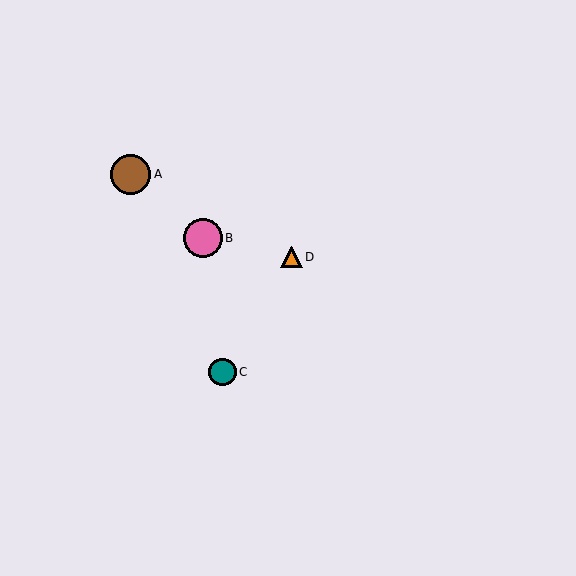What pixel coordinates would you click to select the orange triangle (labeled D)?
Click at (292, 257) to select the orange triangle D.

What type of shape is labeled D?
Shape D is an orange triangle.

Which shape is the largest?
The brown circle (labeled A) is the largest.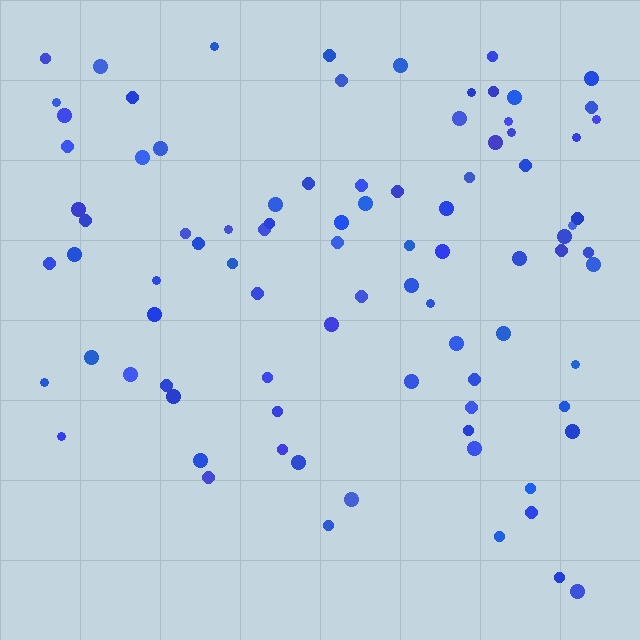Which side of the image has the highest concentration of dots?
The top.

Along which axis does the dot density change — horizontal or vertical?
Vertical.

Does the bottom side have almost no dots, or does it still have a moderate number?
Still a moderate number, just noticeably fewer than the top.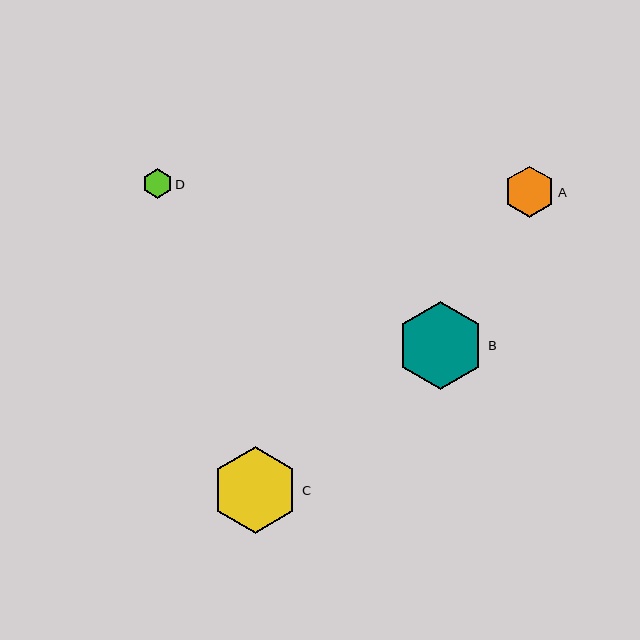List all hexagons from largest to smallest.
From largest to smallest: B, C, A, D.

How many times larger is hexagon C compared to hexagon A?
Hexagon C is approximately 1.7 times the size of hexagon A.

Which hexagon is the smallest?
Hexagon D is the smallest with a size of approximately 30 pixels.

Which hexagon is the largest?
Hexagon B is the largest with a size of approximately 88 pixels.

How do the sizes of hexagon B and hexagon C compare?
Hexagon B and hexagon C are approximately the same size.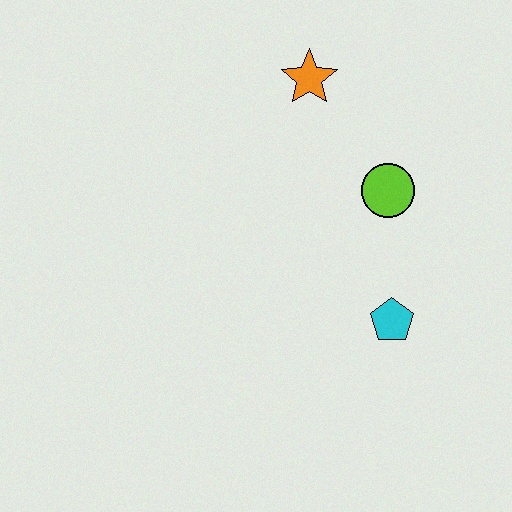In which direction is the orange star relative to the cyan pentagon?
The orange star is above the cyan pentagon.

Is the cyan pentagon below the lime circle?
Yes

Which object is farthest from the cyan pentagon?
The orange star is farthest from the cyan pentagon.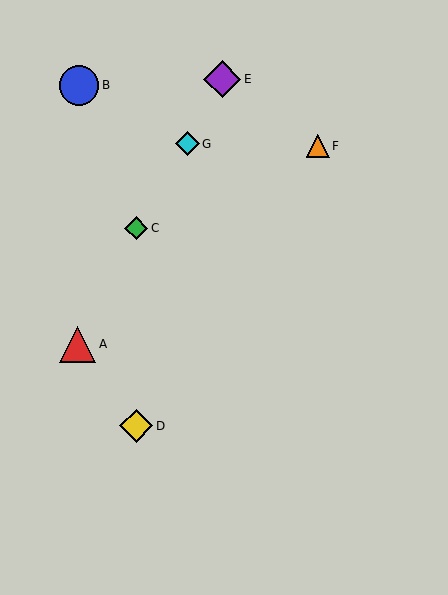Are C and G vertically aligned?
No, C is at x≈136 and G is at x≈188.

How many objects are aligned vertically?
2 objects (C, D) are aligned vertically.